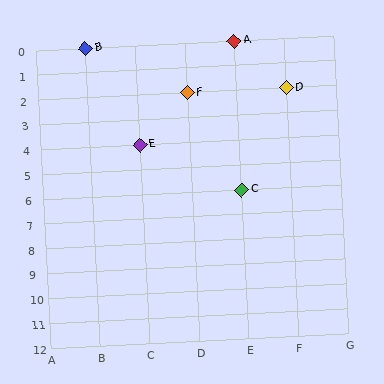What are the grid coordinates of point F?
Point F is at grid coordinates (D, 2).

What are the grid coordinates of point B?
Point B is at grid coordinates (B, 0).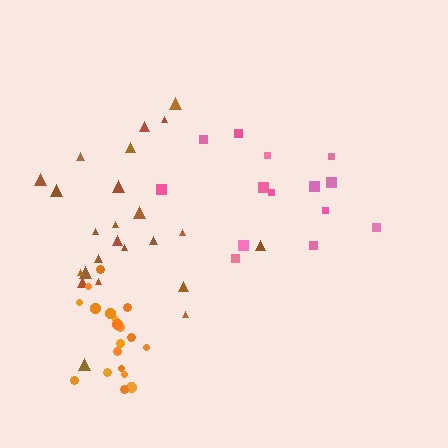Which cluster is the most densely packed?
Orange.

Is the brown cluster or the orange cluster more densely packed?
Orange.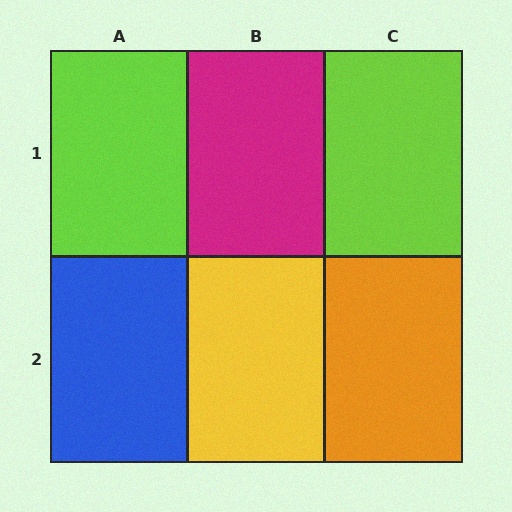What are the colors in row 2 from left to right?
Blue, yellow, orange.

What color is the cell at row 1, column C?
Lime.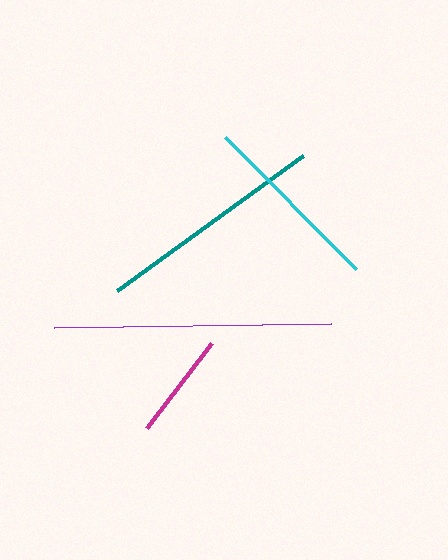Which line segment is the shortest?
The magenta line is the shortest at approximately 107 pixels.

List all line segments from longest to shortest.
From longest to shortest: purple, teal, cyan, magenta.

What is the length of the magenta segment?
The magenta segment is approximately 107 pixels long.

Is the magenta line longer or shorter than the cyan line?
The cyan line is longer than the magenta line.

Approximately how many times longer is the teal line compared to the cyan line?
The teal line is approximately 1.2 times the length of the cyan line.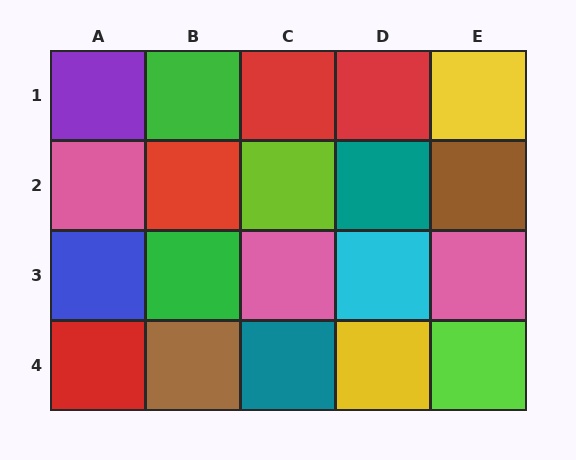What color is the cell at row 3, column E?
Pink.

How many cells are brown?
2 cells are brown.